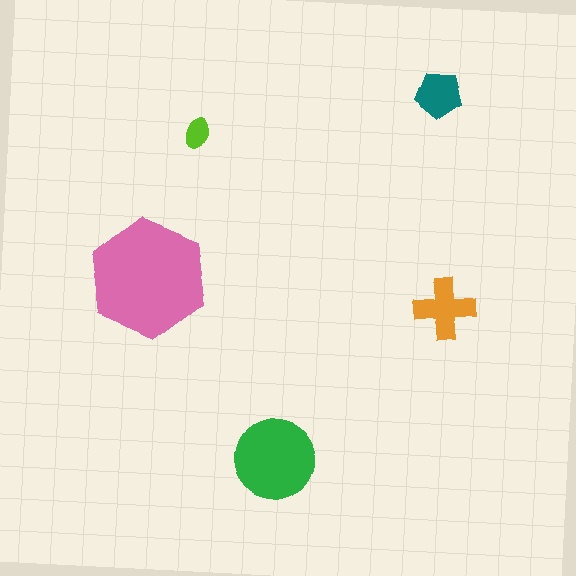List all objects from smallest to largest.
The lime ellipse, the teal pentagon, the orange cross, the green circle, the pink hexagon.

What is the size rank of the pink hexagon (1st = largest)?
1st.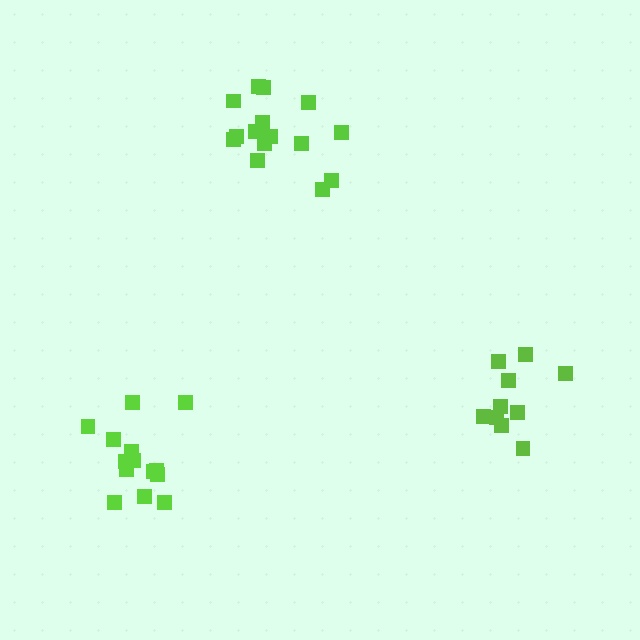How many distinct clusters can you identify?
There are 3 distinct clusters.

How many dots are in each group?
Group 1: 14 dots, Group 2: 16 dots, Group 3: 10 dots (40 total).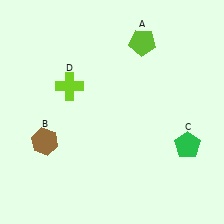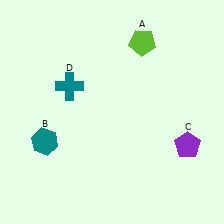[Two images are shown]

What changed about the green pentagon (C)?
In Image 1, C is green. In Image 2, it changed to purple.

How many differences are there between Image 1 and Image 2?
There are 3 differences between the two images.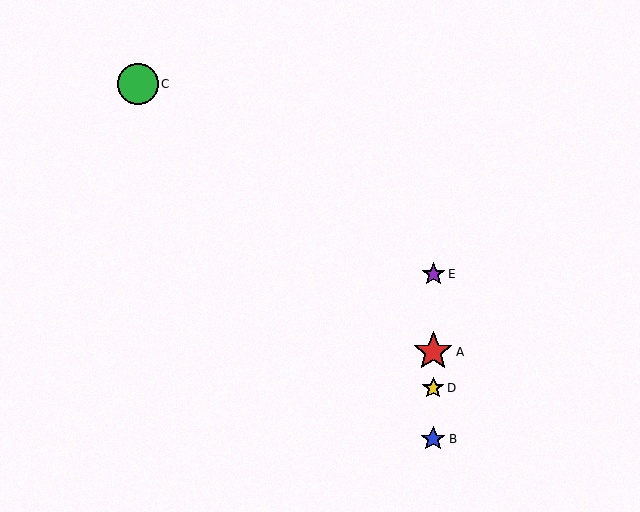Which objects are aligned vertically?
Objects A, B, D, E are aligned vertically.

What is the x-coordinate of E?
Object E is at x≈433.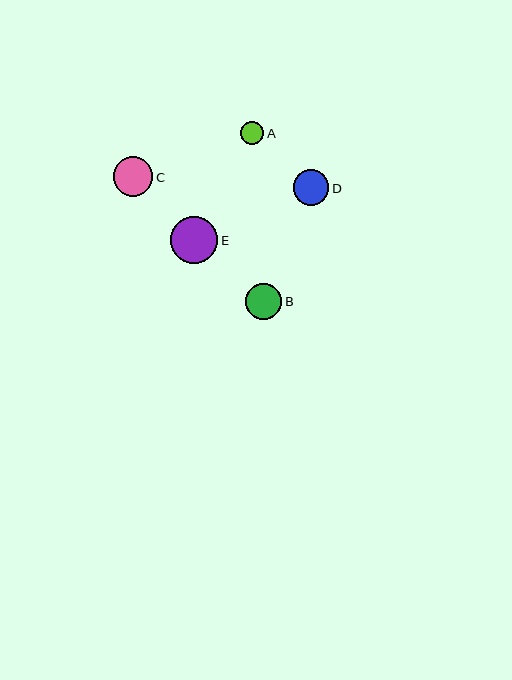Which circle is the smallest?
Circle A is the smallest with a size of approximately 23 pixels.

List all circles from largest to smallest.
From largest to smallest: E, C, B, D, A.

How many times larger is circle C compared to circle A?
Circle C is approximately 1.7 times the size of circle A.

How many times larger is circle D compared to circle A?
Circle D is approximately 1.5 times the size of circle A.